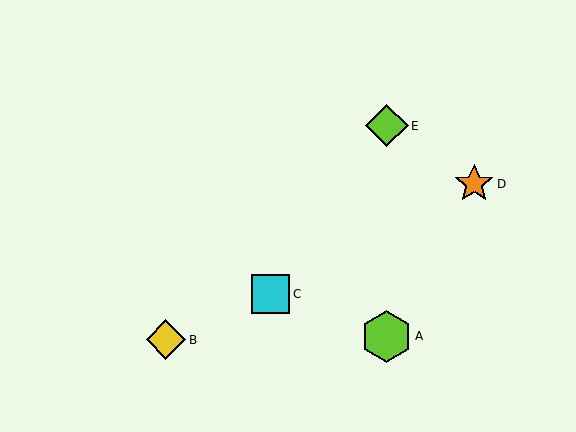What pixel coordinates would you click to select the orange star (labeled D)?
Click at (474, 184) to select the orange star D.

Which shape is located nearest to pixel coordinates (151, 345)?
The yellow diamond (labeled B) at (166, 340) is nearest to that location.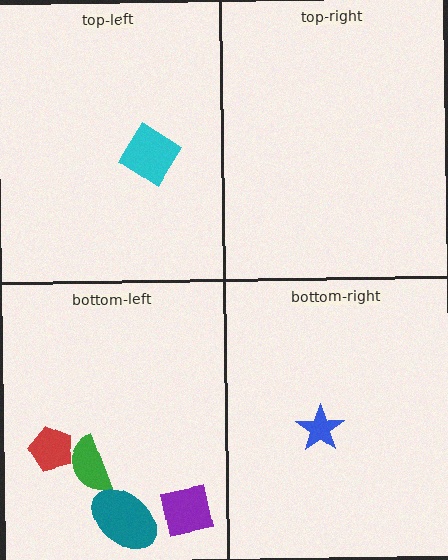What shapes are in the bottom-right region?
The blue star.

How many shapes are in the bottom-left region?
4.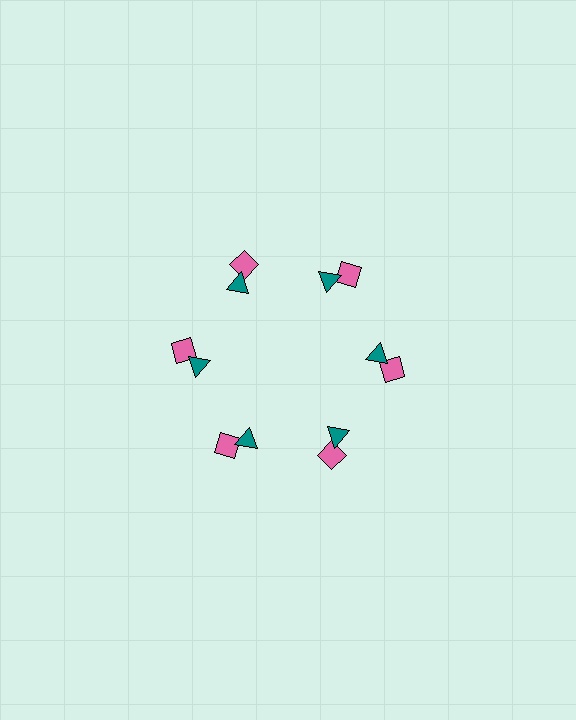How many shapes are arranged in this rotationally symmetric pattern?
There are 12 shapes, arranged in 6 groups of 2.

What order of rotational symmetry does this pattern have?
This pattern has 6-fold rotational symmetry.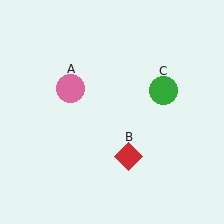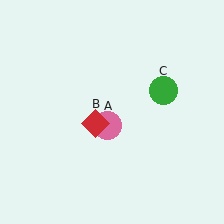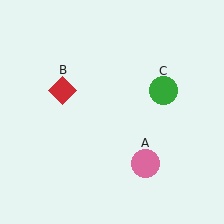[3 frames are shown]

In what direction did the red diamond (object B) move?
The red diamond (object B) moved up and to the left.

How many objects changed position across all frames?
2 objects changed position: pink circle (object A), red diamond (object B).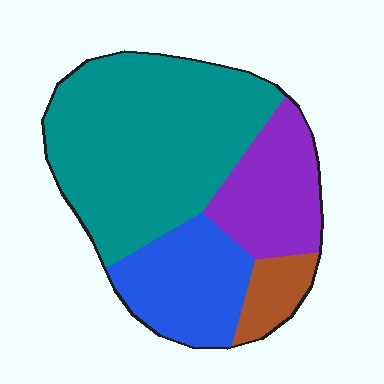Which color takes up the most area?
Teal, at roughly 55%.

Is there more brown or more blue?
Blue.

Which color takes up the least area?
Brown, at roughly 5%.